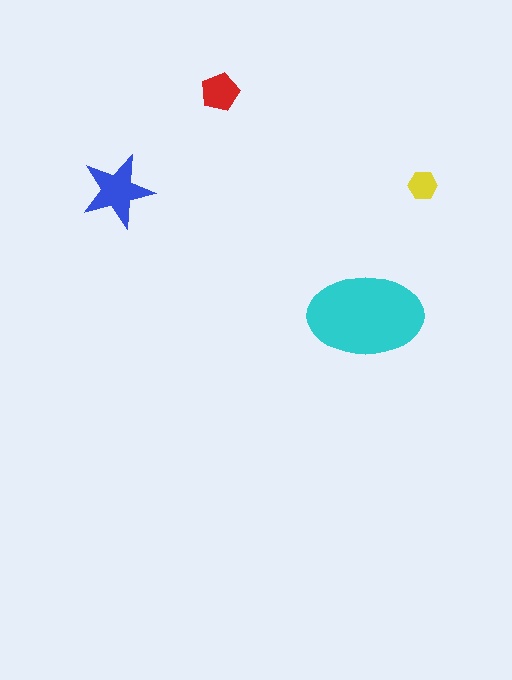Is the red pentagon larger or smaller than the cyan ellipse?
Smaller.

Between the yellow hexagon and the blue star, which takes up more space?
The blue star.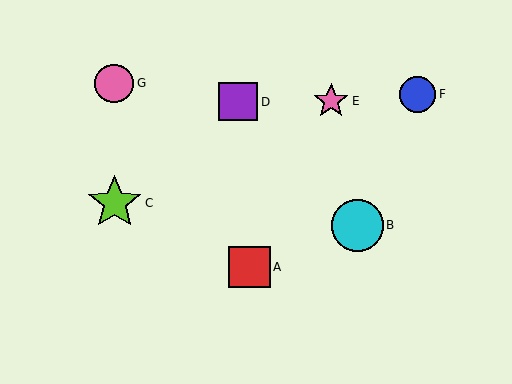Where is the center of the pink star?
The center of the pink star is at (331, 101).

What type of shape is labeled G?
Shape G is a pink circle.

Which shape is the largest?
The lime star (labeled C) is the largest.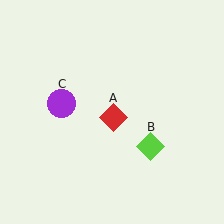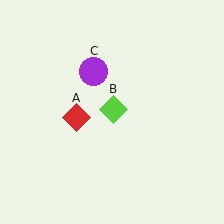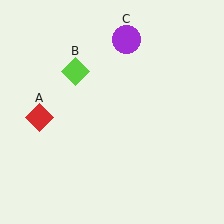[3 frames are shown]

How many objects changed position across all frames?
3 objects changed position: red diamond (object A), lime diamond (object B), purple circle (object C).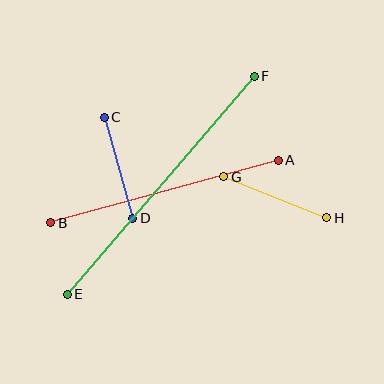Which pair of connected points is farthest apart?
Points E and F are farthest apart.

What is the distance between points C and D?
The distance is approximately 105 pixels.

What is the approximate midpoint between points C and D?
The midpoint is at approximately (118, 168) pixels.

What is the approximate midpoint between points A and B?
The midpoint is at approximately (165, 192) pixels.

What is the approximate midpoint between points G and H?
The midpoint is at approximately (275, 197) pixels.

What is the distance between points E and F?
The distance is approximately 287 pixels.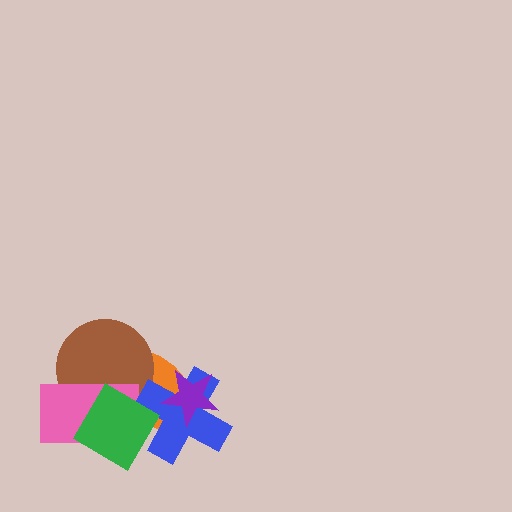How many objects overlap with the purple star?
2 objects overlap with the purple star.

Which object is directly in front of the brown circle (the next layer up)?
The pink rectangle is directly in front of the brown circle.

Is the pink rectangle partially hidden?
Yes, it is partially covered by another shape.